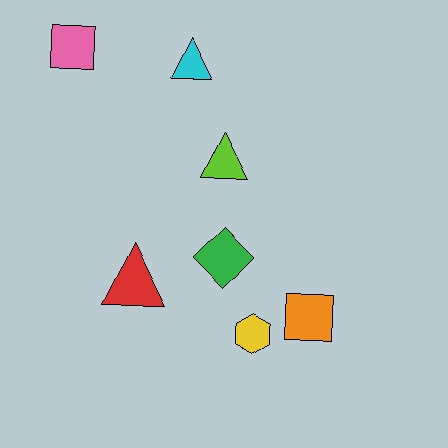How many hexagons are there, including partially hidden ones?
There is 1 hexagon.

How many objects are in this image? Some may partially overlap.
There are 7 objects.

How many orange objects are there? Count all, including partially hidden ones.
There is 1 orange object.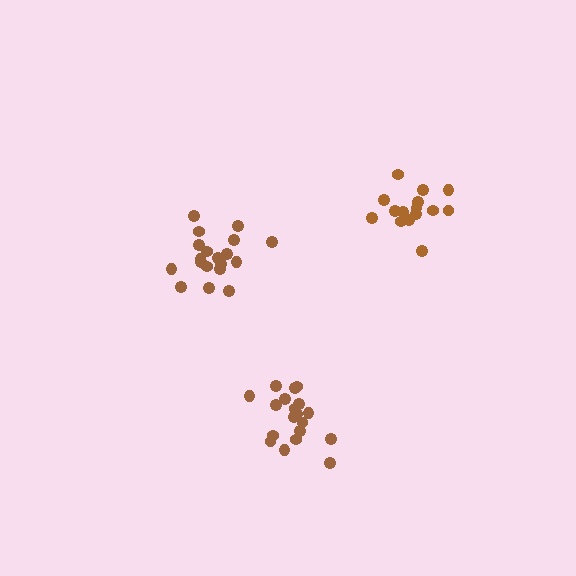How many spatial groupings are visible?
There are 3 spatial groupings.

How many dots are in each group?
Group 1: 19 dots, Group 2: 19 dots, Group 3: 15 dots (53 total).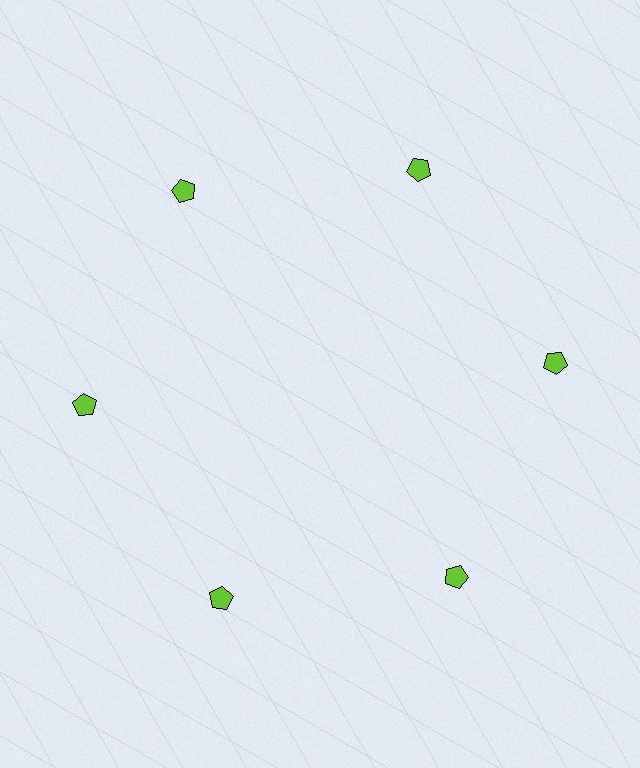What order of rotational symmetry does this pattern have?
This pattern has 6-fold rotational symmetry.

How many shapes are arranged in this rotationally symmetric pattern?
There are 6 shapes, arranged in 6 groups of 1.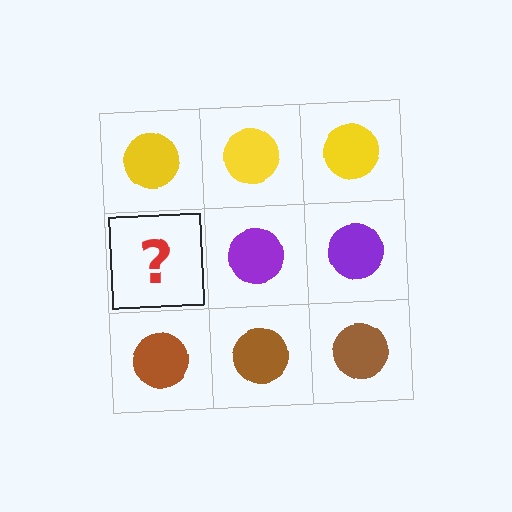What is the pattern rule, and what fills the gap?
The rule is that each row has a consistent color. The gap should be filled with a purple circle.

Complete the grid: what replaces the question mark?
The question mark should be replaced with a purple circle.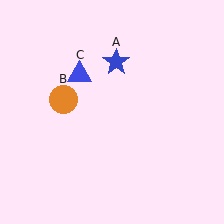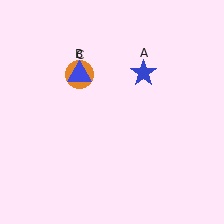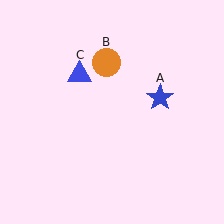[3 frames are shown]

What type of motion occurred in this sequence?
The blue star (object A), orange circle (object B) rotated clockwise around the center of the scene.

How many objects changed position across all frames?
2 objects changed position: blue star (object A), orange circle (object B).